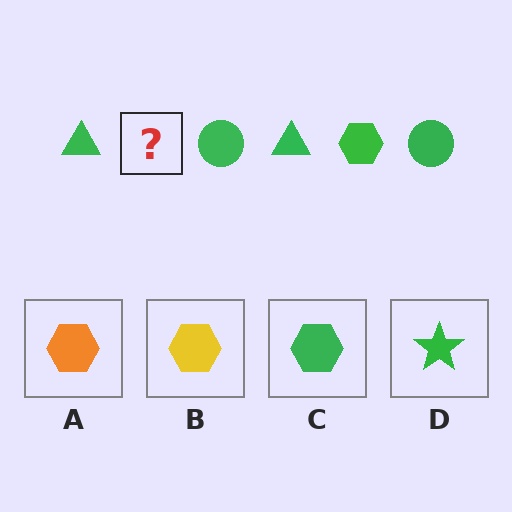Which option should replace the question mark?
Option C.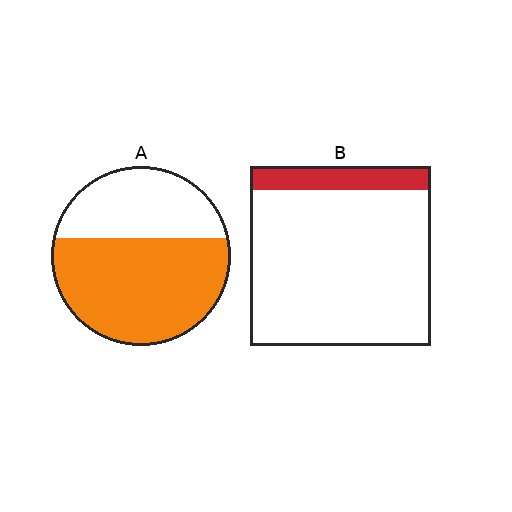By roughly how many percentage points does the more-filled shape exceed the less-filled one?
By roughly 50 percentage points (A over B).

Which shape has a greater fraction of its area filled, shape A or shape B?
Shape A.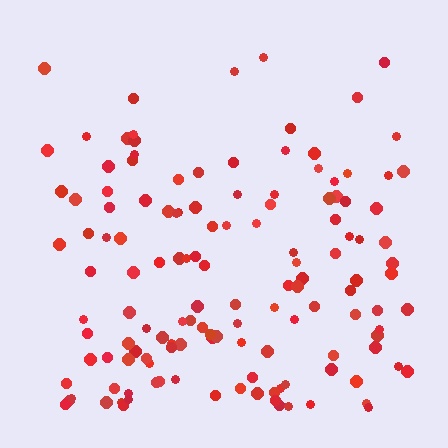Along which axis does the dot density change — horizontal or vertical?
Vertical.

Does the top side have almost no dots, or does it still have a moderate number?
Still a moderate number, just noticeably fewer than the bottom.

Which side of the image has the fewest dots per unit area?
The top.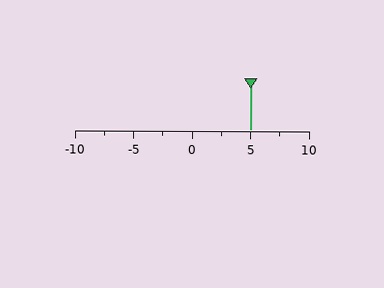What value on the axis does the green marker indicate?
The marker indicates approximately 5.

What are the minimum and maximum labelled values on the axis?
The axis runs from -10 to 10.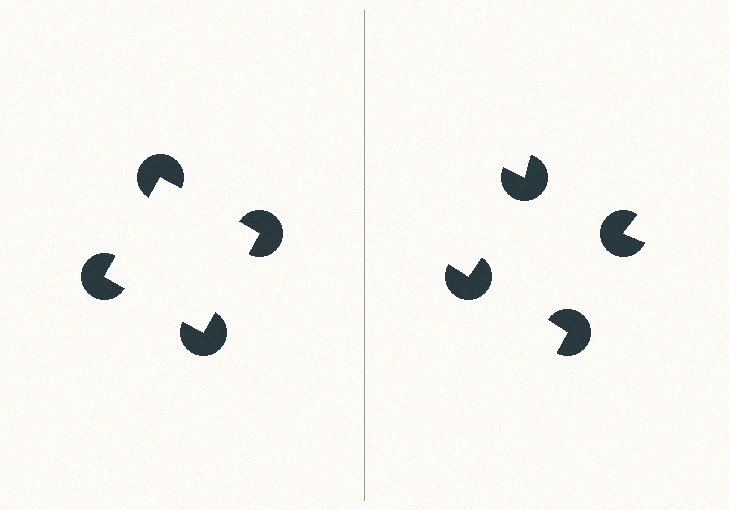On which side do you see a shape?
An illusory square appears on the left side. On the right side the wedge cuts are rotated, so no coherent shape forms.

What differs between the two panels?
The pac-man discs are positioned identically on both sides; only the wedge orientations differ. On the left they align to a square; on the right they are misaligned.